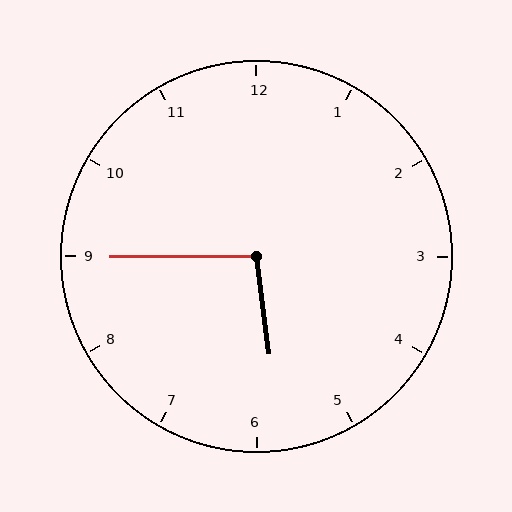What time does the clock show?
5:45.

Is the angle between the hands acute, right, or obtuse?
It is obtuse.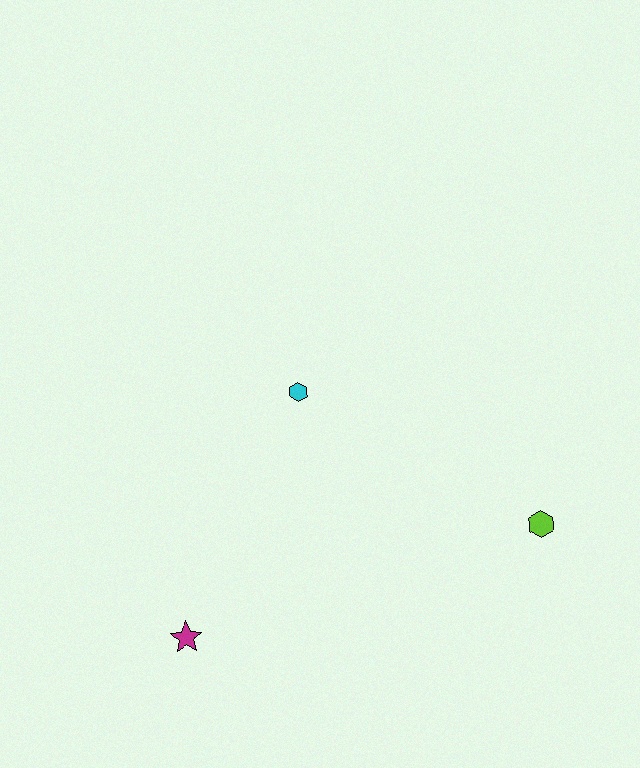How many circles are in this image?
There are no circles.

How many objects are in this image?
There are 3 objects.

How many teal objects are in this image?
There are no teal objects.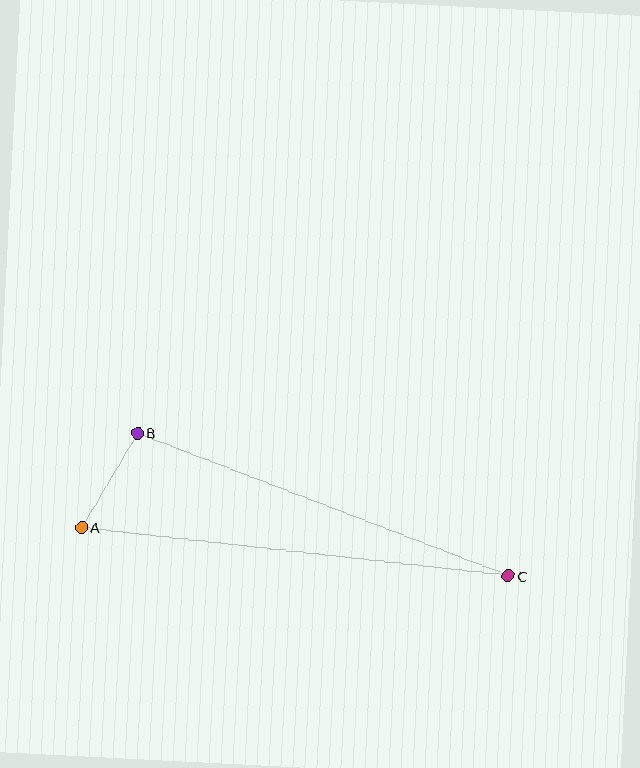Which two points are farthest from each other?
Points A and C are farthest from each other.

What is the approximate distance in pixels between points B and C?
The distance between B and C is approximately 398 pixels.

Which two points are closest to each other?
Points A and B are closest to each other.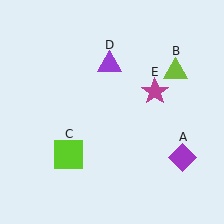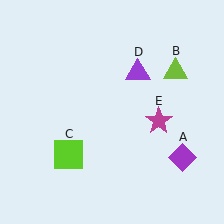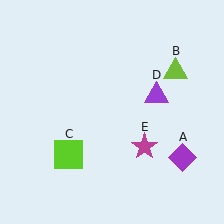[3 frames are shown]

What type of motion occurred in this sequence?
The purple triangle (object D), magenta star (object E) rotated clockwise around the center of the scene.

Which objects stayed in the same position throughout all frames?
Purple diamond (object A) and lime triangle (object B) and lime square (object C) remained stationary.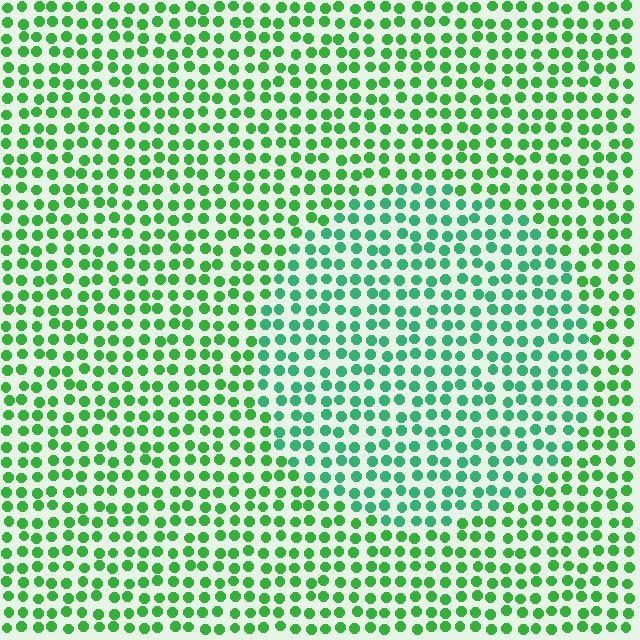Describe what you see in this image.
The image is filled with small green elements in a uniform arrangement. A circle-shaped region is visible where the elements are tinted to a slightly different hue, forming a subtle color boundary.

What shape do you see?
I see a circle.